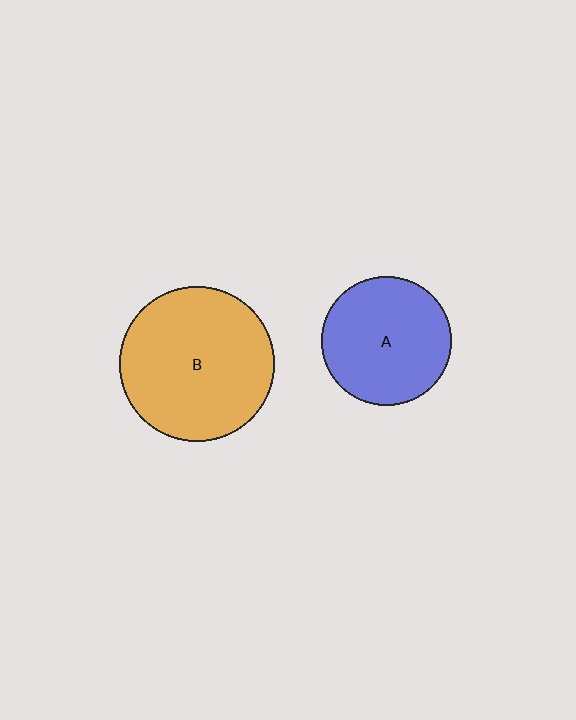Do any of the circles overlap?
No, none of the circles overlap.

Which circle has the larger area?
Circle B (orange).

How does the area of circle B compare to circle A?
Approximately 1.4 times.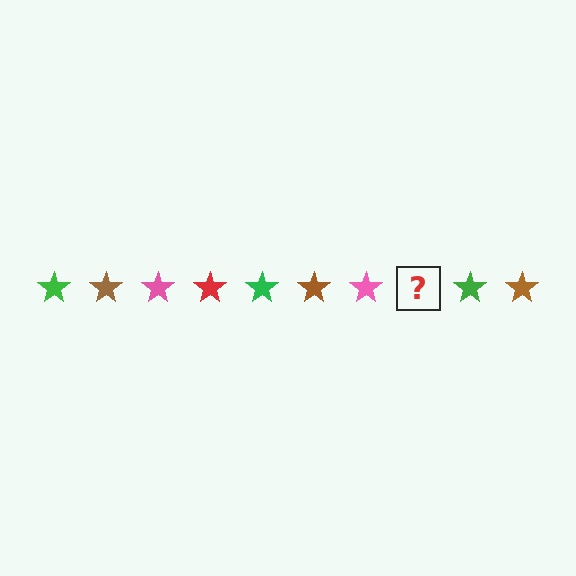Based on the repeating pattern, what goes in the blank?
The blank should be a red star.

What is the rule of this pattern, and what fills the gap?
The rule is that the pattern cycles through green, brown, pink, red stars. The gap should be filled with a red star.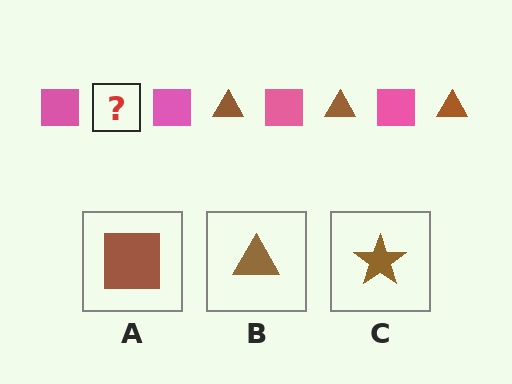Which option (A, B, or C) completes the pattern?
B.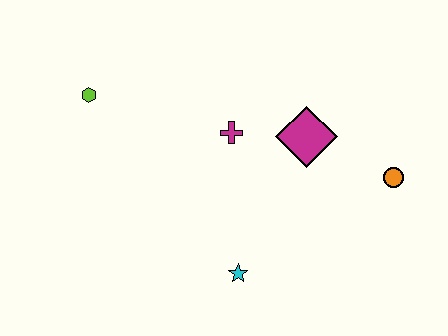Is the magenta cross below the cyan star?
No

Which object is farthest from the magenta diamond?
The lime hexagon is farthest from the magenta diamond.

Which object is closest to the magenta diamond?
The magenta cross is closest to the magenta diamond.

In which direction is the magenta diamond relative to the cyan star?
The magenta diamond is above the cyan star.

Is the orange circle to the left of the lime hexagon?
No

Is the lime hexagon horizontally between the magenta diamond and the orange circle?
No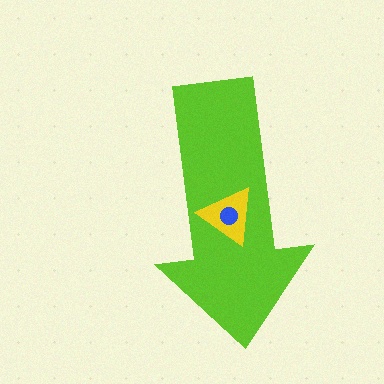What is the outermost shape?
The lime arrow.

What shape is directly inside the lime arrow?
The yellow triangle.